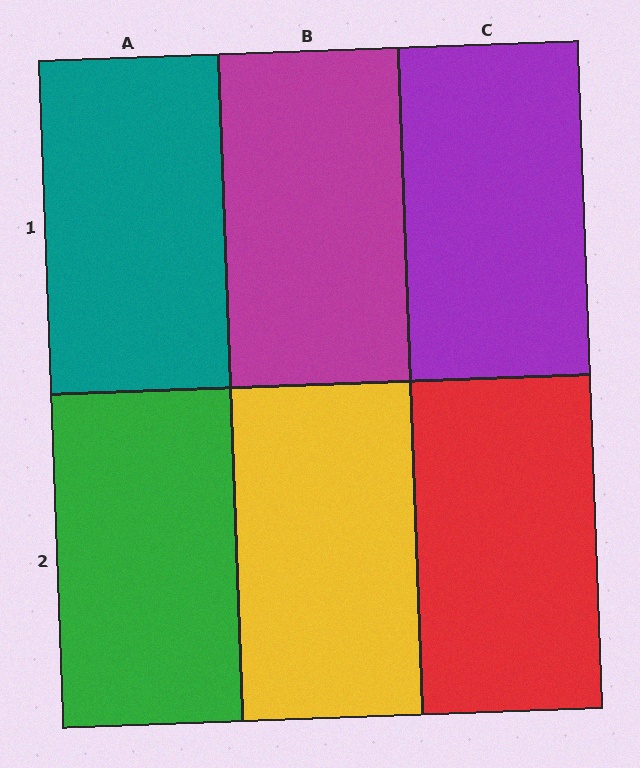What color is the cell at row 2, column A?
Green.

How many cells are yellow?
1 cell is yellow.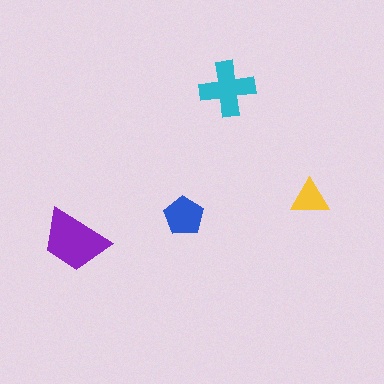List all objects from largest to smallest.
The purple trapezoid, the cyan cross, the blue pentagon, the yellow triangle.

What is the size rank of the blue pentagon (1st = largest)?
3rd.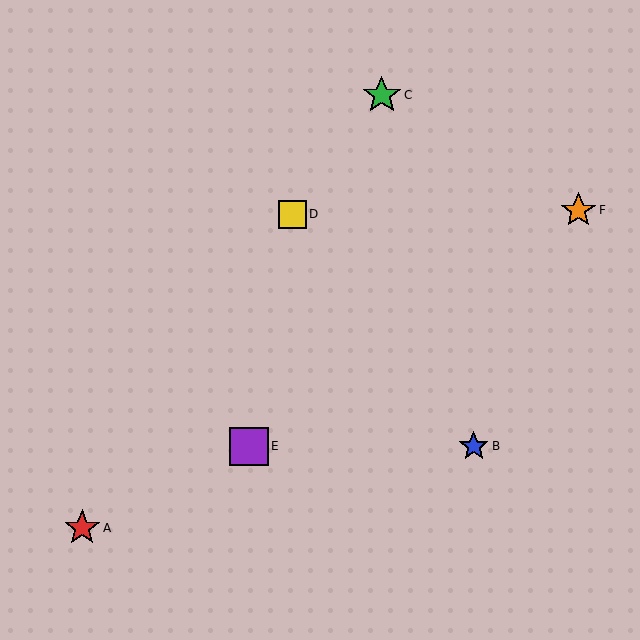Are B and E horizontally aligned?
Yes, both are at y≈446.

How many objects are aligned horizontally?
2 objects (B, E) are aligned horizontally.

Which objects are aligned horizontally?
Objects B, E are aligned horizontally.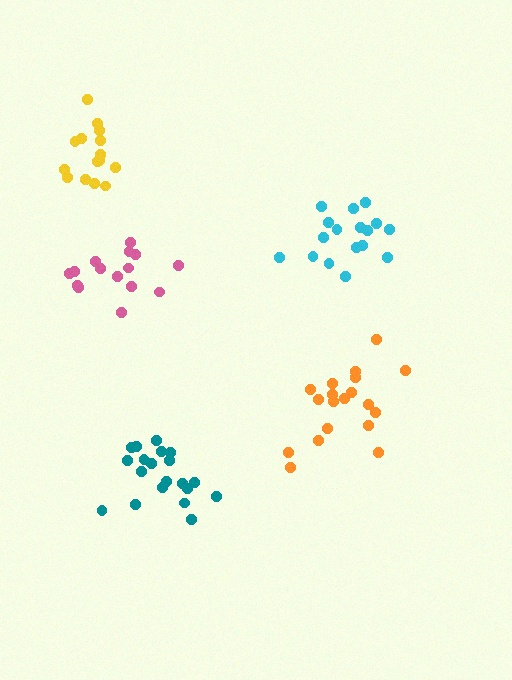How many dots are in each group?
Group 1: 20 dots, Group 2: 19 dots, Group 3: 17 dots, Group 4: 16 dots, Group 5: 15 dots (87 total).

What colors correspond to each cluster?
The clusters are colored: teal, orange, cyan, pink, yellow.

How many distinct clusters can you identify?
There are 5 distinct clusters.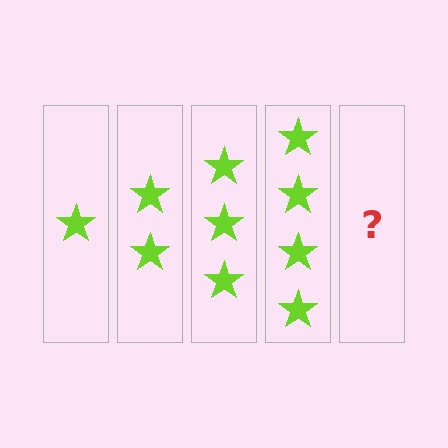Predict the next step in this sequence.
The next step is 5 stars.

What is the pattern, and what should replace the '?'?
The pattern is that each step adds one more star. The '?' should be 5 stars.